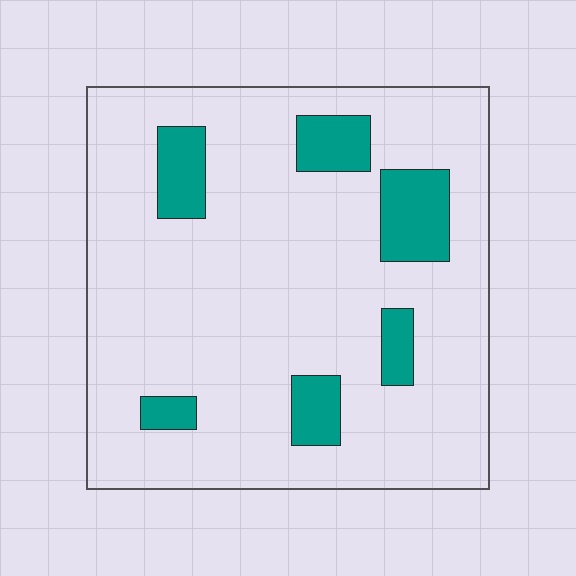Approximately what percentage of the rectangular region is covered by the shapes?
Approximately 15%.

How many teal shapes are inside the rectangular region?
6.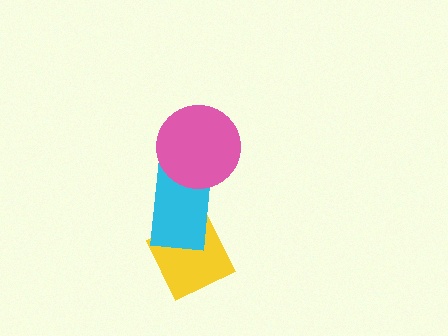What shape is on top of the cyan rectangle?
The pink circle is on top of the cyan rectangle.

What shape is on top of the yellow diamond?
The cyan rectangle is on top of the yellow diamond.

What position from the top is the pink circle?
The pink circle is 1st from the top.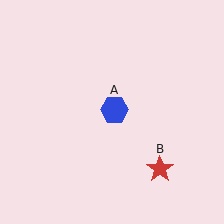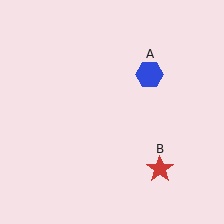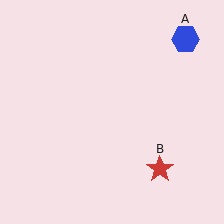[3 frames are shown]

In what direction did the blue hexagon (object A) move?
The blue hexagon (object A) moved up and to the right.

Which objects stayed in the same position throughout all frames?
Red star (object B) remained stationary.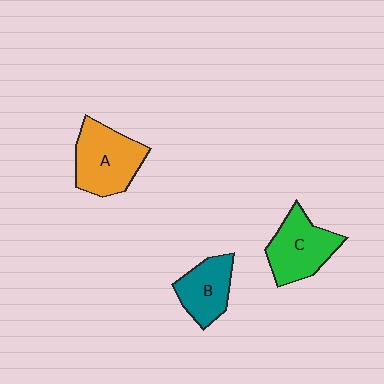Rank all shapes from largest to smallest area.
From largest to smallest: A (orange), C (green), B (teal).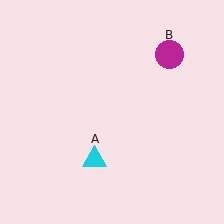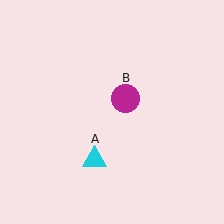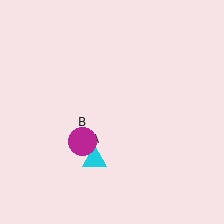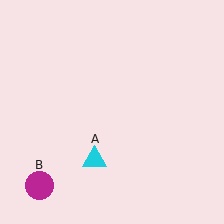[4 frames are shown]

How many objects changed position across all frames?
1 object changed position: magenta circle (object B).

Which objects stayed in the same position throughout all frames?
Cyan triangle (object A) remained stationary.